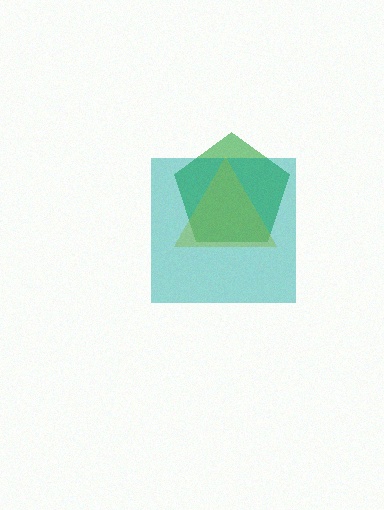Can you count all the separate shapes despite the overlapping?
Yes, there are 3 separate shapes.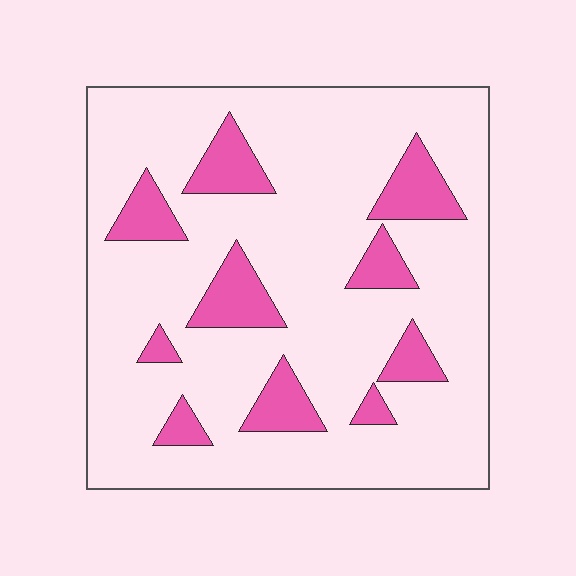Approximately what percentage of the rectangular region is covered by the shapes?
Approximately 15%.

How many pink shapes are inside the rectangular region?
10.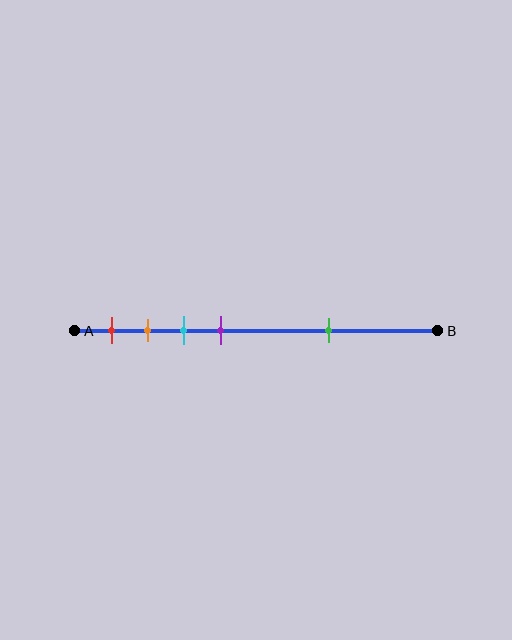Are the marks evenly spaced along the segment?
No, the marks are not evenly spaced.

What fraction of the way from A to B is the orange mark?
The orange mark is approximately 20% (0.2) of the way from A to B.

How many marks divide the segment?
There are 5 marks dividing the segment.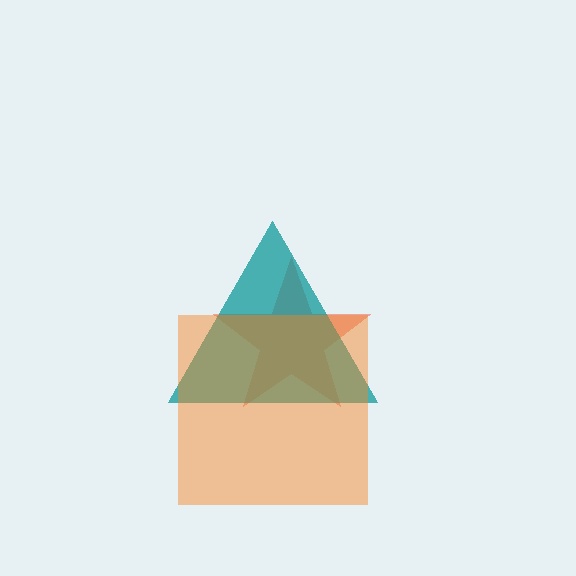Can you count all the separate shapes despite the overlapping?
Yes, there are 3 separate shapes.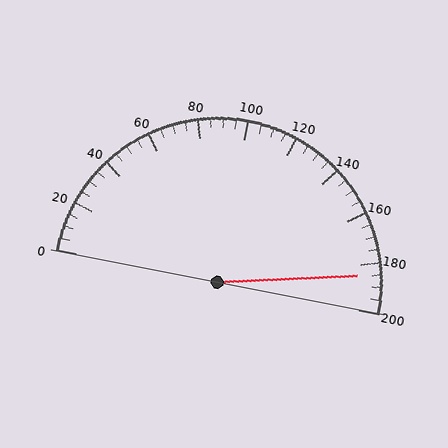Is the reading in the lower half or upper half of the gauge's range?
The reading is in the upper half of the range (0 to 200).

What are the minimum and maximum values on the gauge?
The gauge ranges from 0 to 200.